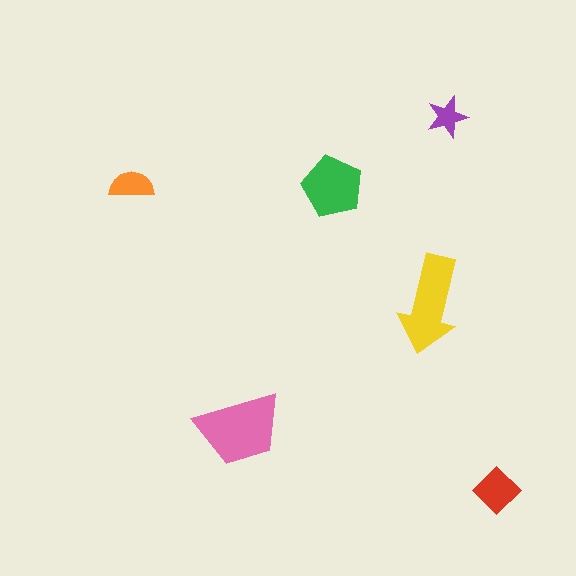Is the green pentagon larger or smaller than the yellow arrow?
Smaller.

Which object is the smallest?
The purple star.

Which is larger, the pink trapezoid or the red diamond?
The pink trapezoid.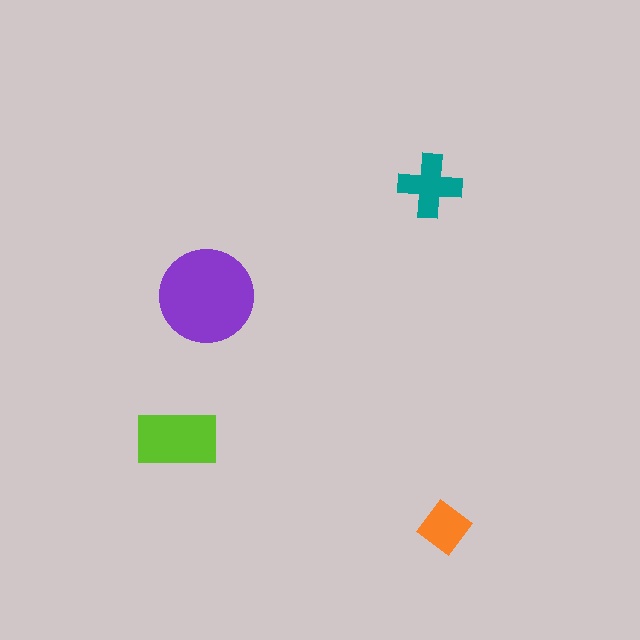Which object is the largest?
The purple circle.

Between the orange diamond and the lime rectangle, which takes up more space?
The lime rectangle.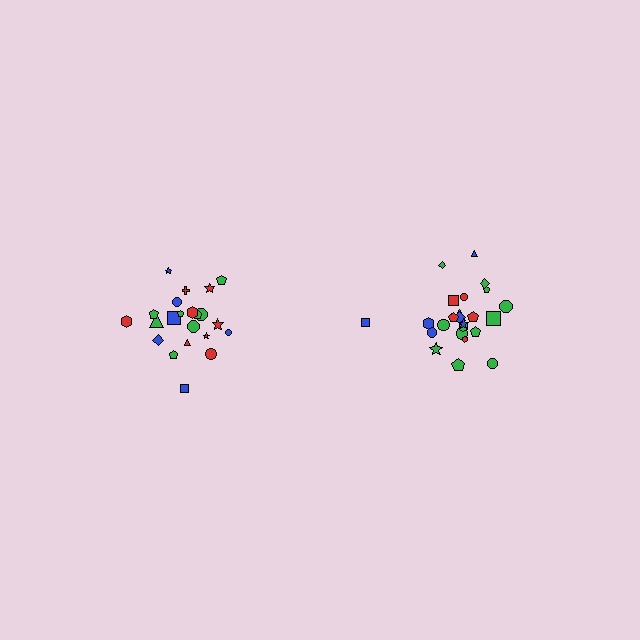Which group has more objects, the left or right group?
The right group.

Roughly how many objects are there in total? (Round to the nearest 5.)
Roughly 45 objects in total.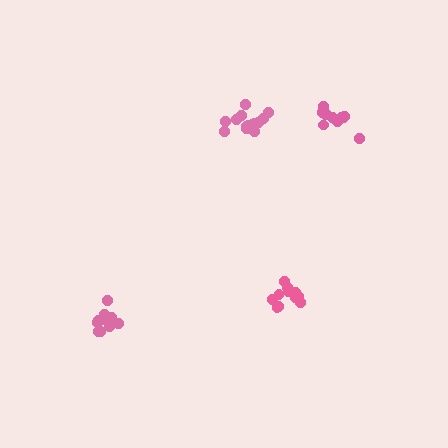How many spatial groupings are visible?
There are 4 spatial groupings.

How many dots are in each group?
Group 1: 11 dots, Group 2: 10 dots, Group 3: 12 dots, Group 4: 16 dots (49 total).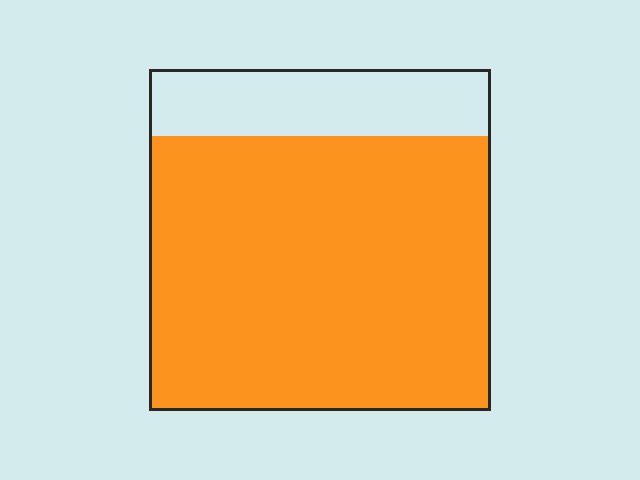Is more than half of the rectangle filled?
Yes.